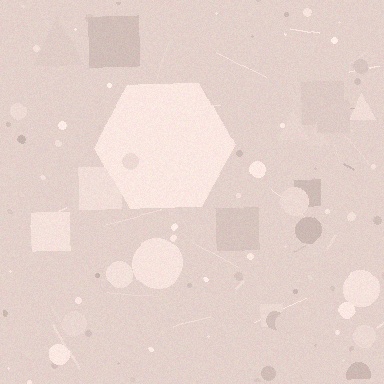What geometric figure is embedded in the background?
A hexagon is embedded in the background.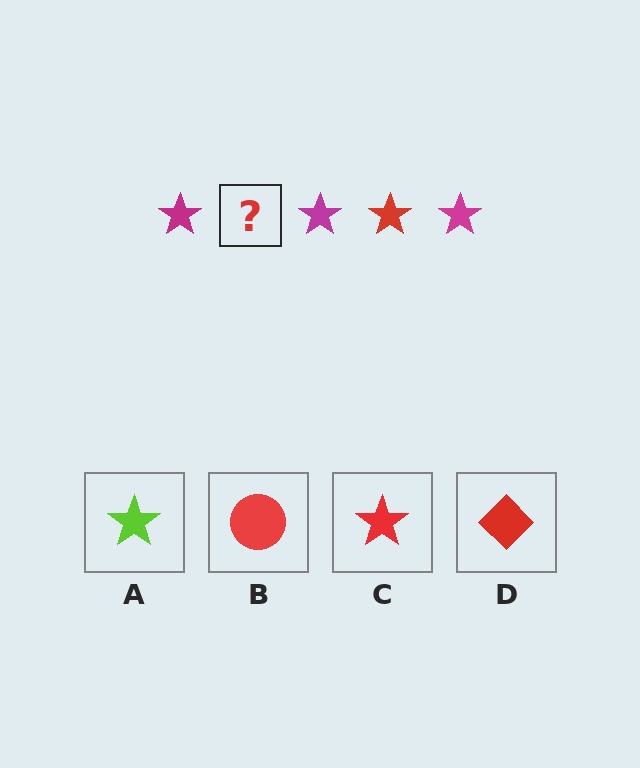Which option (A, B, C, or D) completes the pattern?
C.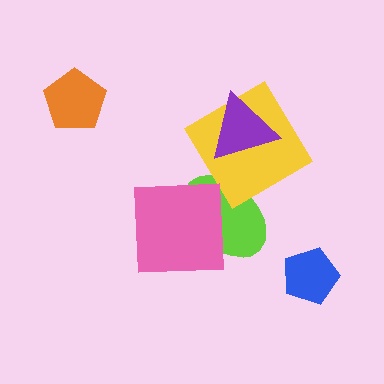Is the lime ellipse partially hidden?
Yes, it is partially covered by another shape.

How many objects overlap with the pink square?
1 object overlaps with the pink square.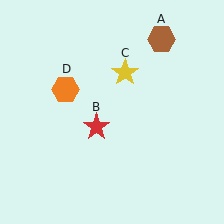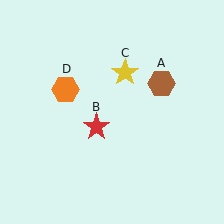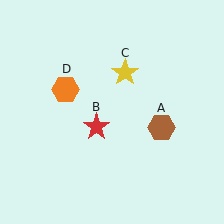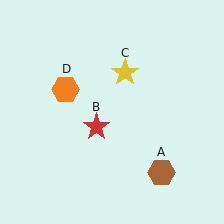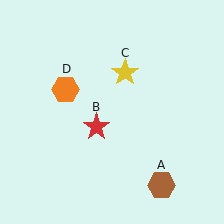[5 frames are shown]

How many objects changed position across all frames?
1 object changed position: brown hexagon (object A).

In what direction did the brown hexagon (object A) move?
The brown hexagon (object A) moved down.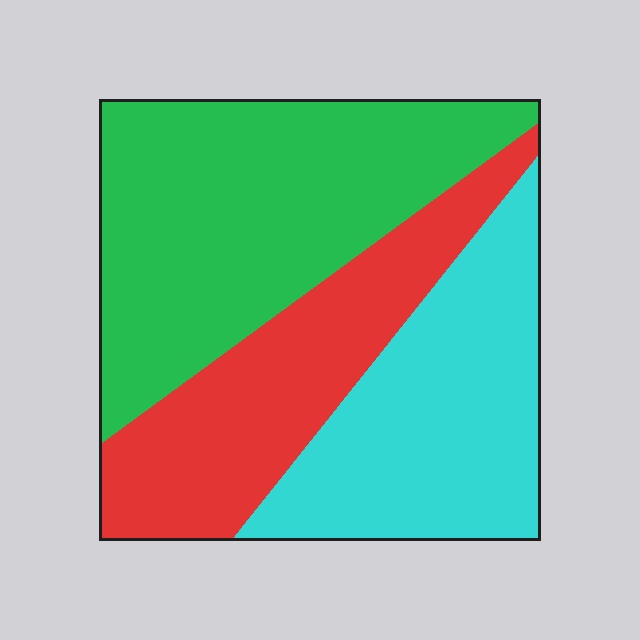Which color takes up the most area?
Green, at roughly 40%.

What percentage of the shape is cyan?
Cyan takes up between a sixth and a third of the shape.